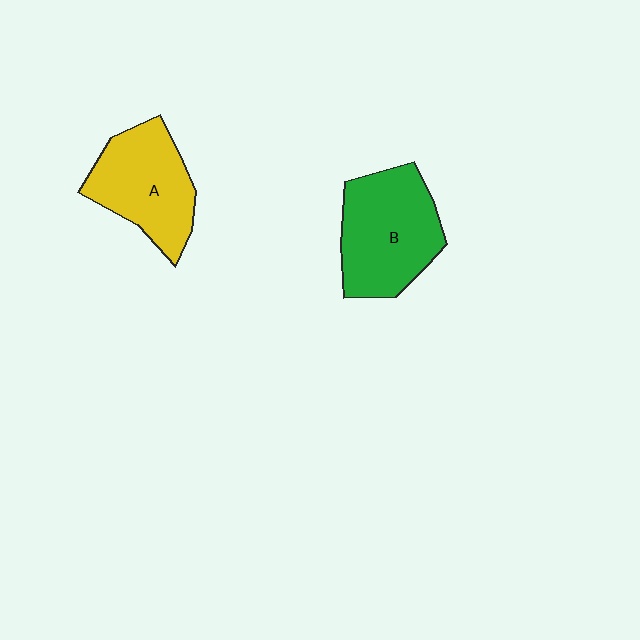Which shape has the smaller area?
Shape A (yellow).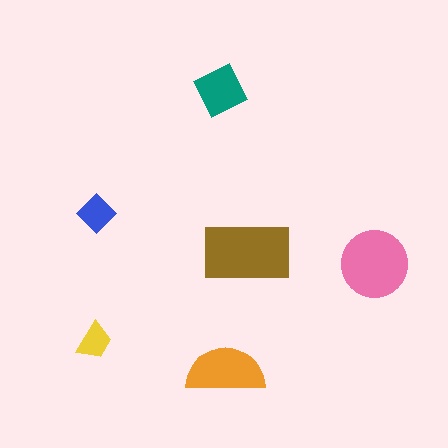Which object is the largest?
The brown rectangle.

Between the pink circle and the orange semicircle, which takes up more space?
The pink circle.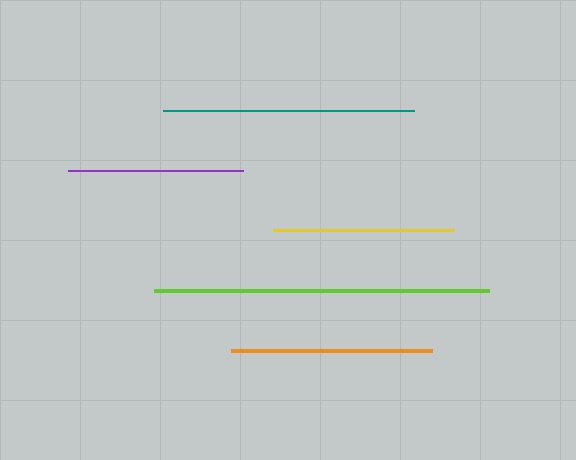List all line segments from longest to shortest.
From longest to shortest: lime, teal, orange, yellow, purple.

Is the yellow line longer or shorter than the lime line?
The lime line is longer than the yellow line.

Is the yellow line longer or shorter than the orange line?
The orange line is longer than the yellow line.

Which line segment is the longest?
The lime line is the longest at approximately 335 pixels.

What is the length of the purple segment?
The purple segment is approximately 175 pixels long.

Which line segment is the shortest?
The purple line is the shortest at approximately 175 pixels.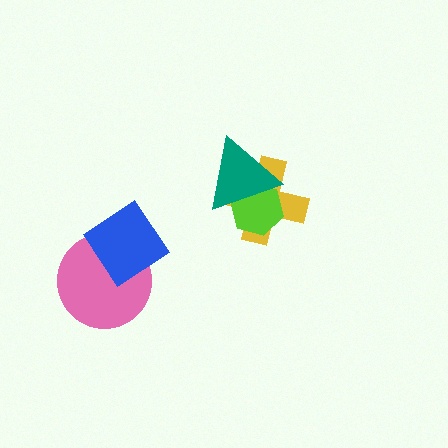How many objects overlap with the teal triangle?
2 objects overlap with the teal triangle.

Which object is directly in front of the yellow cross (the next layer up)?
The lime hexagon is directly in front of the yellow cross.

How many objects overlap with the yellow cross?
2 objects overlap with the yellow cross.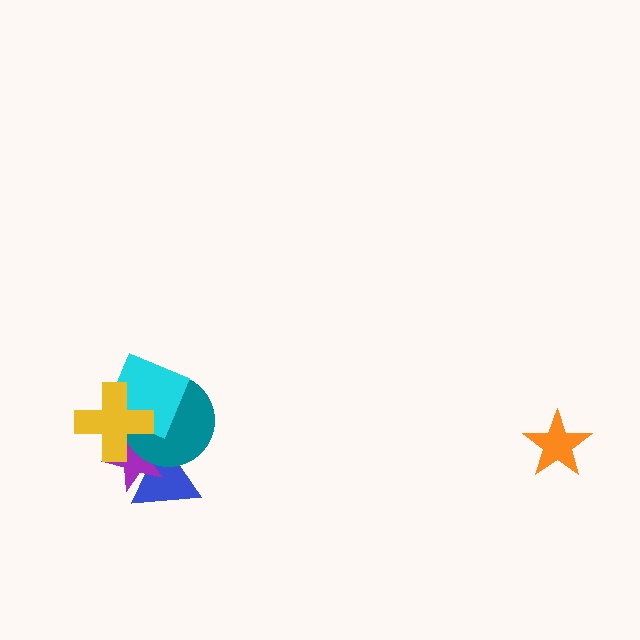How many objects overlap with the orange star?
0 objects overlap with the orange star.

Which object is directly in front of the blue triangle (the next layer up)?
The purple star is directly in front of the blue triangle.